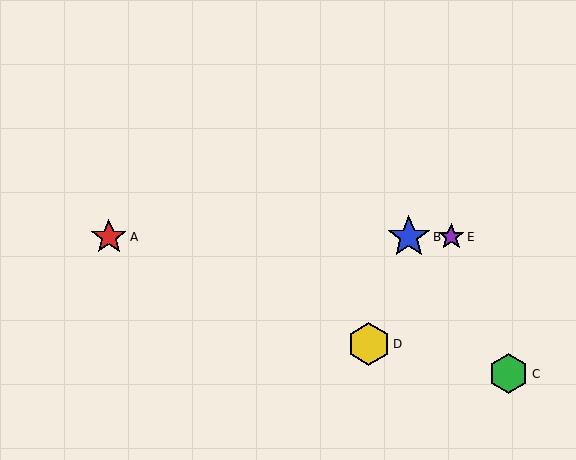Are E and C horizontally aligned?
No, E is at y≈237 and C is at y≈374.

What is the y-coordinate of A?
Object A is at y≈237.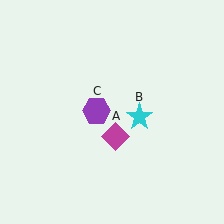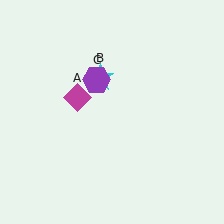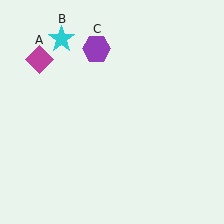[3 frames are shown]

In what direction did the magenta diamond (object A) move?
The magenta diamond (object A) moved up and to the left.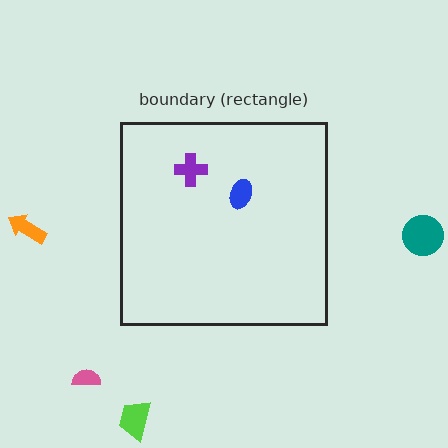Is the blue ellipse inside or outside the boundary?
Inside.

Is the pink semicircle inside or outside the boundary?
Outside.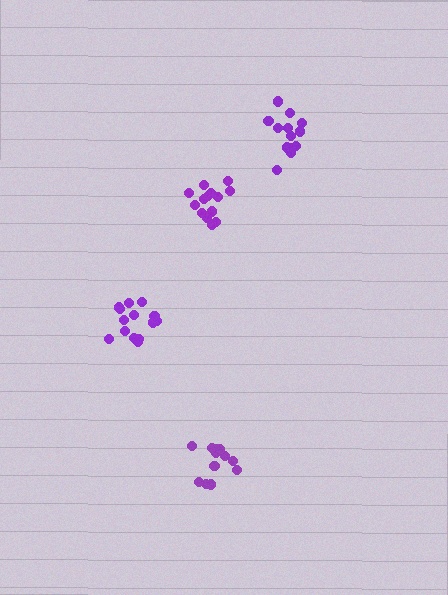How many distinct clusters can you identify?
There are 4 distinct clusters.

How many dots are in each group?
Group 1: 14 dots, Group 2: 14 dots, Group 3: 12 dots, Group 4: 13 dots (53 total).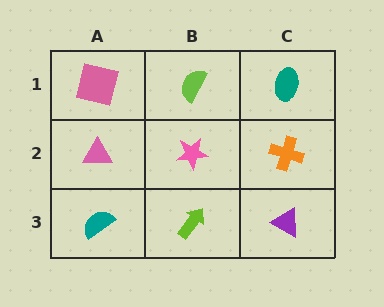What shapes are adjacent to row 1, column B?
A pink star (row 2, column B), a pink square (row 1, column A), a teal ellipse (row 1, column C).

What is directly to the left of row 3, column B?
A teal semicircle.